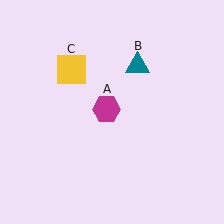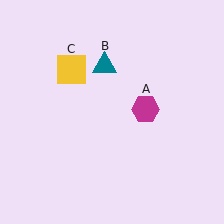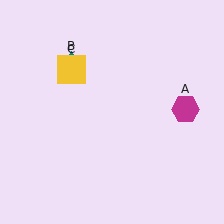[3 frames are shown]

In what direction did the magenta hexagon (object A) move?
The magenta hexagon (object A) moved right.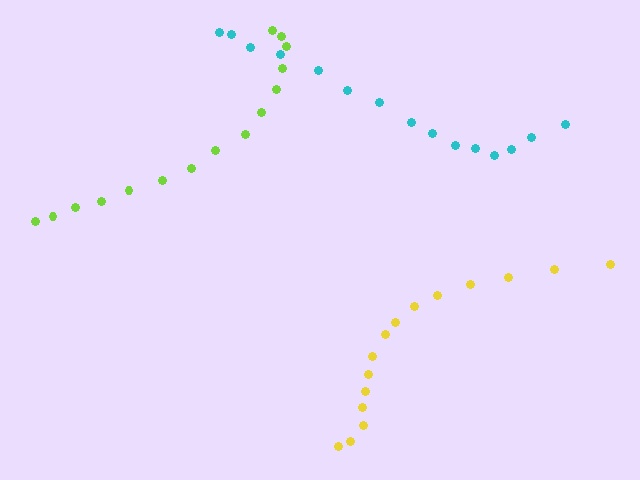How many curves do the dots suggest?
There are 3 distinct paths.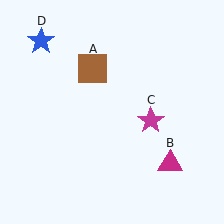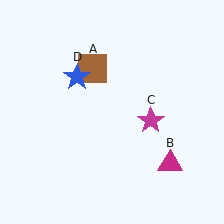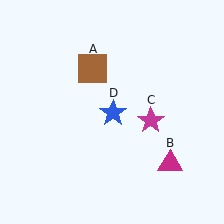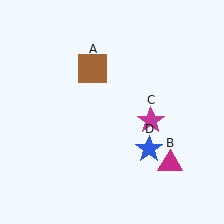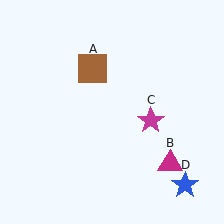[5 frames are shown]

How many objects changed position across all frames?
1 object changed position: blue star (object D).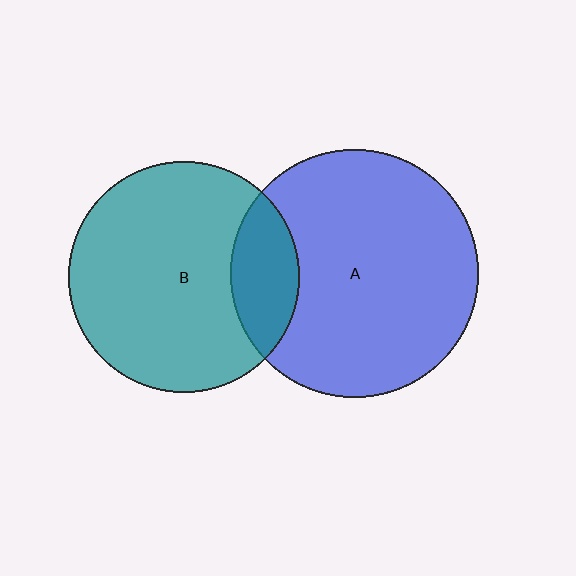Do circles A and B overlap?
Yes.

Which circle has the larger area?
Circle A (blue).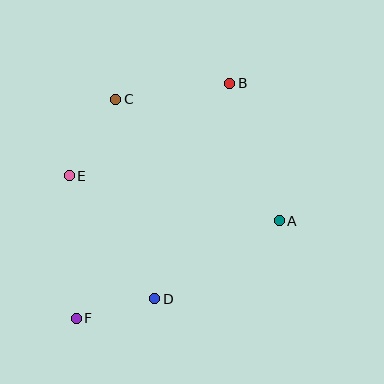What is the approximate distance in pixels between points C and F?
The distance between C and F is approximately 223 pixels.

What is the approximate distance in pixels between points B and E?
The distance between B and E is approximately 185 pixels.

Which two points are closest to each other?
Points D and F are closest to each other.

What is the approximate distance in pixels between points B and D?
The distance between B and D is approximately 228 pixels.